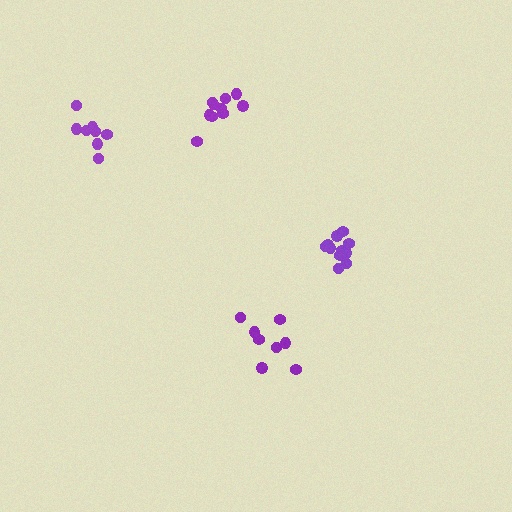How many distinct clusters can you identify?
There are 4 distinct clusters.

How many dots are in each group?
Group 1: 8 dots, Group 2: 11 dots, Group 3: 10 dots, Group 4: 8 dots (37 total).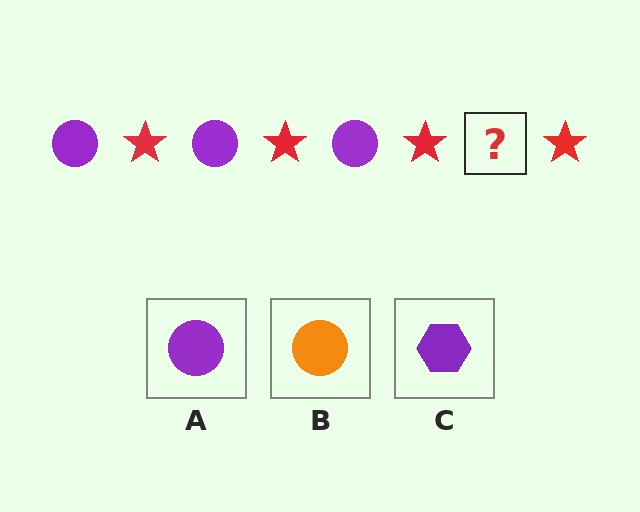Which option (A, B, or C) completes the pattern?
A.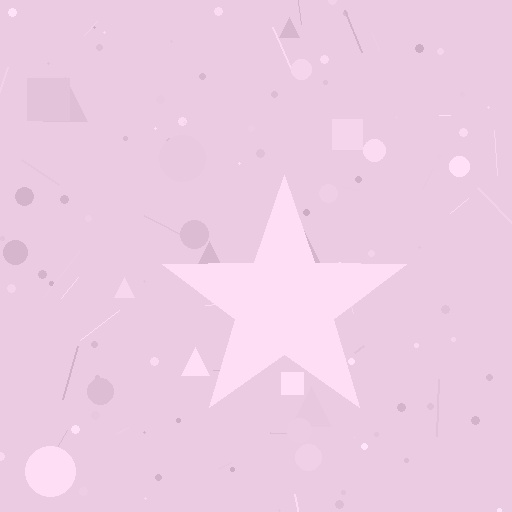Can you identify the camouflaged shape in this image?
The camouflaged shape is a star.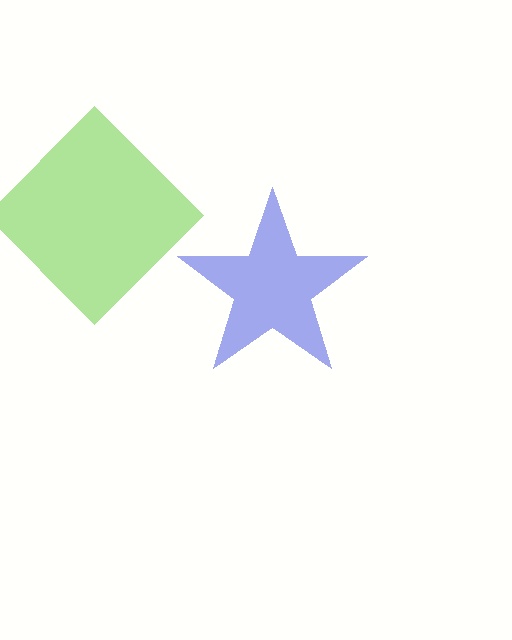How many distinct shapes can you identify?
There are 2 distinct shapes: a lime diamond, a blue star.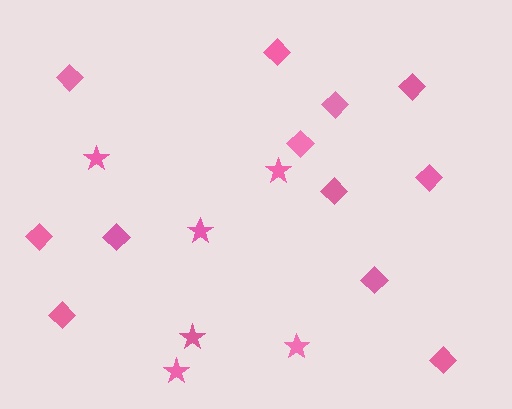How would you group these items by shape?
There are 2 groups: one group of diamonds (12) and one group of stars (6).